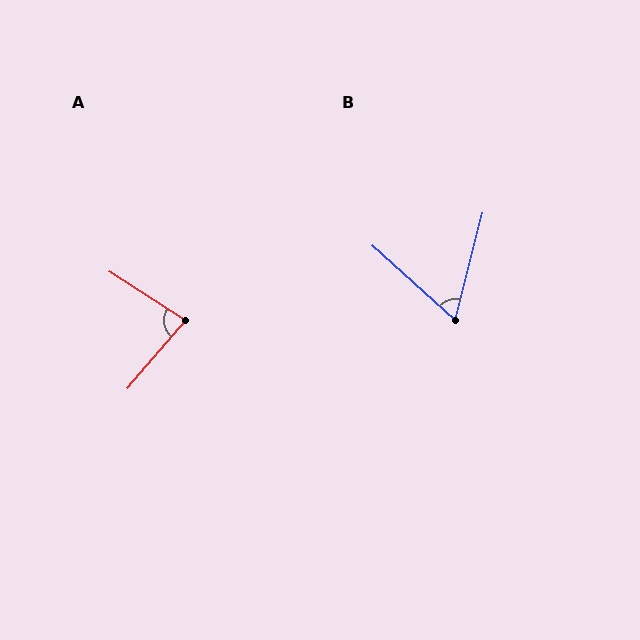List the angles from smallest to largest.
B (62°), A (82°).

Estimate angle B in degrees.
Approximately 62 degrees.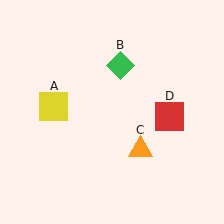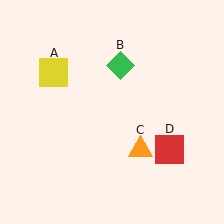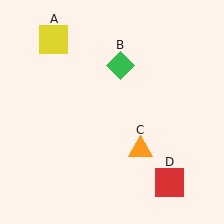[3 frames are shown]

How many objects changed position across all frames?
2 objects changed position: yellow square (object A), red square (object D).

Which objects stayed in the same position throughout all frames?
Green diamond (object B) and orange triangle (object C) remained stationary.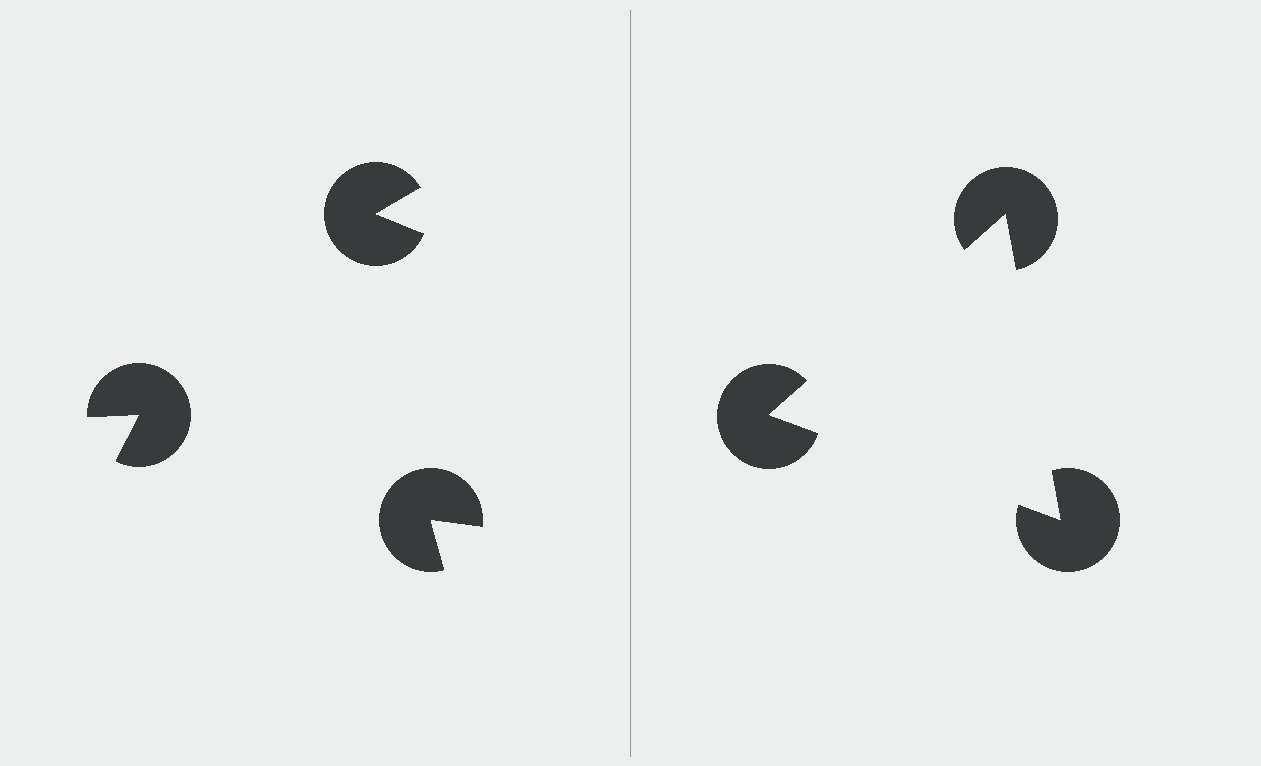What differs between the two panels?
The pac-man discs are positioned identically on both sides; only the wedge orientations differ. On the right they align to a triangle; on the left they are misaligned.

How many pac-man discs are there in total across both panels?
6 — 3 on each side.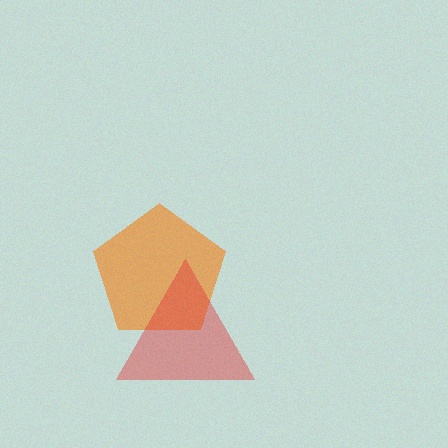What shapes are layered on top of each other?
The layered shapes are: an orange pentagon, a red triangle.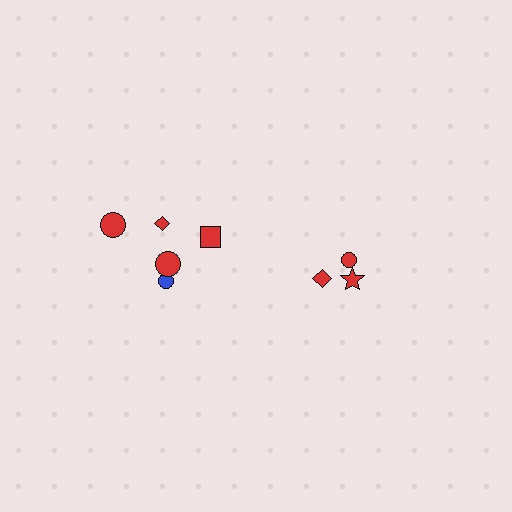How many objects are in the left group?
There are 5 objects.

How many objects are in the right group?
There are 3 objects.